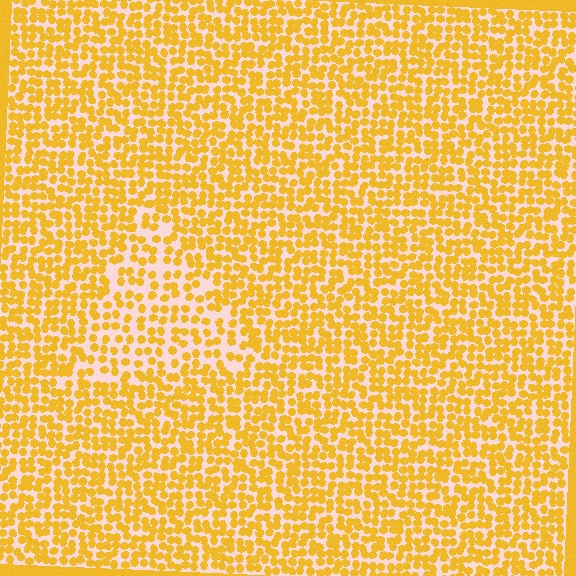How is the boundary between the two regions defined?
The boundary is defined by a change in element density (approximately 1.7x ratio). All elements are the same color, size, and shape.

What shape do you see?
I see a triangle.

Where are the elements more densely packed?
The elements are more densely packed outside the triangle boundary.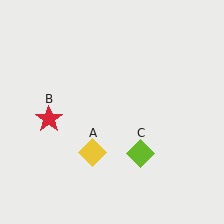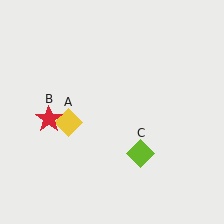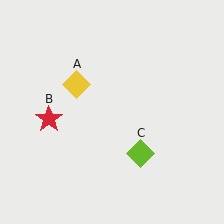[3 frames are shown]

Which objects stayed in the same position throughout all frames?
Red star (object B) and lime diamond (object C) remained stationary.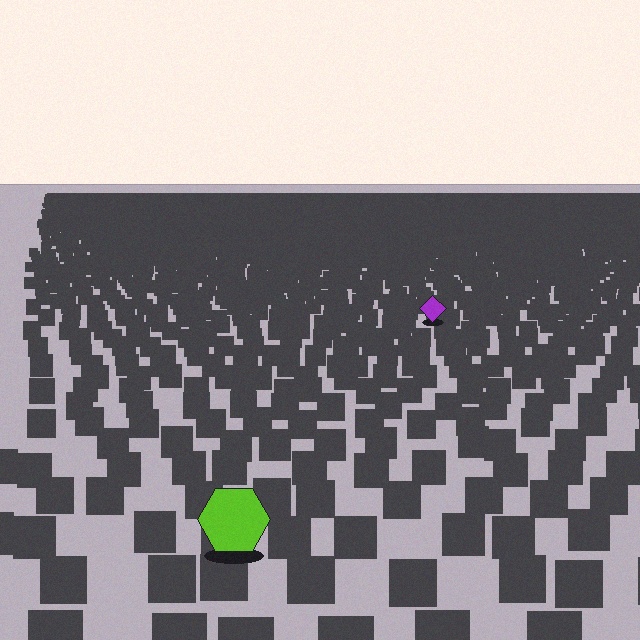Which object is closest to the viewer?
The lime hexagon is closest. The texture marks near it are larger and more spread out.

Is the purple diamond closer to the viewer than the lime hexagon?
No. The lime hexagon is closer — you can tell from the texture gradient: the ground texture is coarser near it.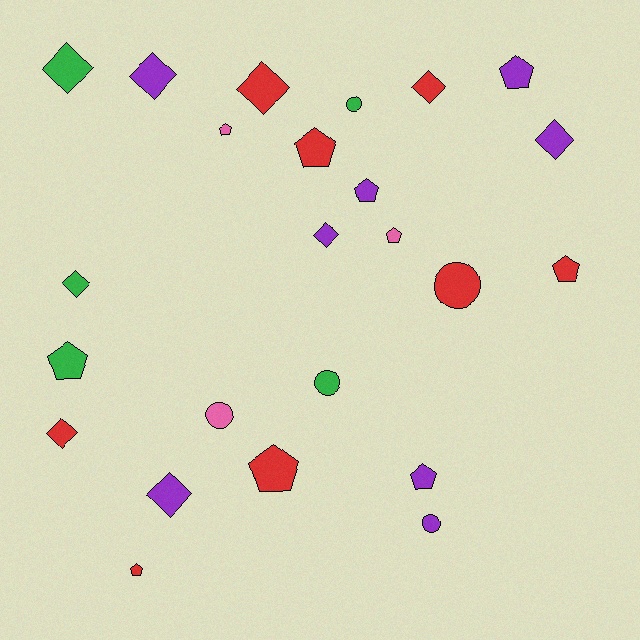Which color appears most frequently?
Red, with 8 objects.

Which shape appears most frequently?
Pentagon, with 10 objects.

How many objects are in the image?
There are 24 objects.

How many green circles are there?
There are 2 green circles.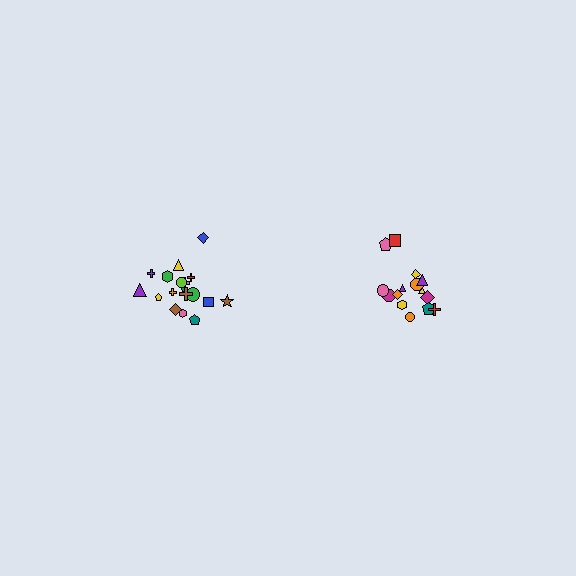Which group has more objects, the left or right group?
The left group.